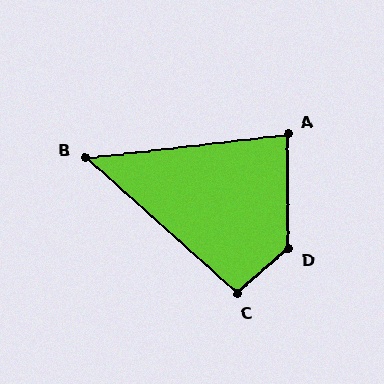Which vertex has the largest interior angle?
D, at approximately 132 degrees.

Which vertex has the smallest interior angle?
B, at approximately 48 degrees.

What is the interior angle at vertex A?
Approximately 84 degrees (acute).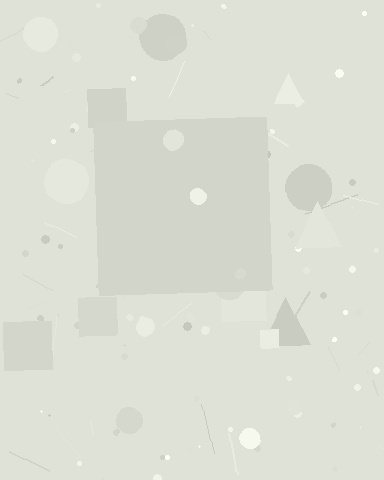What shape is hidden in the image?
A square is hidden in the image.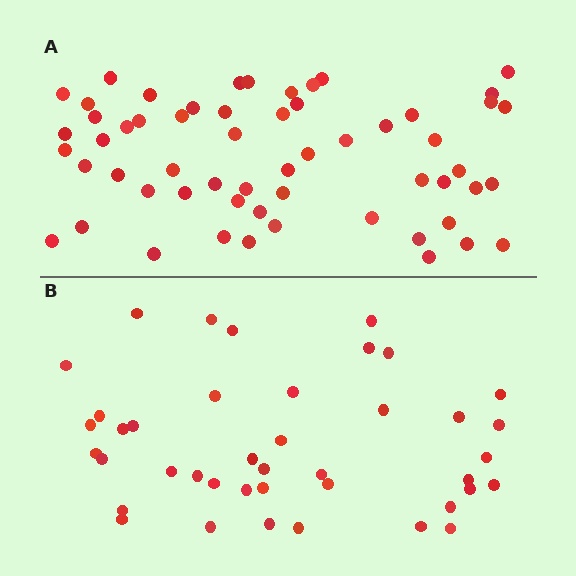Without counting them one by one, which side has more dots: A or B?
Region A (the top region) has more dots.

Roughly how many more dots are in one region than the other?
Region A has approximately 15 more dots than region B.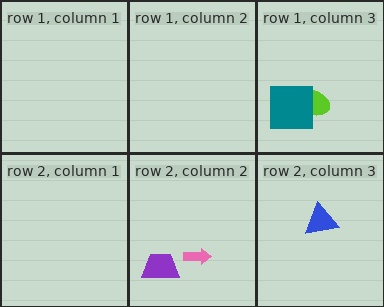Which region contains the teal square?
The row 1, column 3 region.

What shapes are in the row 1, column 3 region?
The lime ellipse, the teal square.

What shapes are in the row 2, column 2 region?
The pink arrow, the purple trapezoid.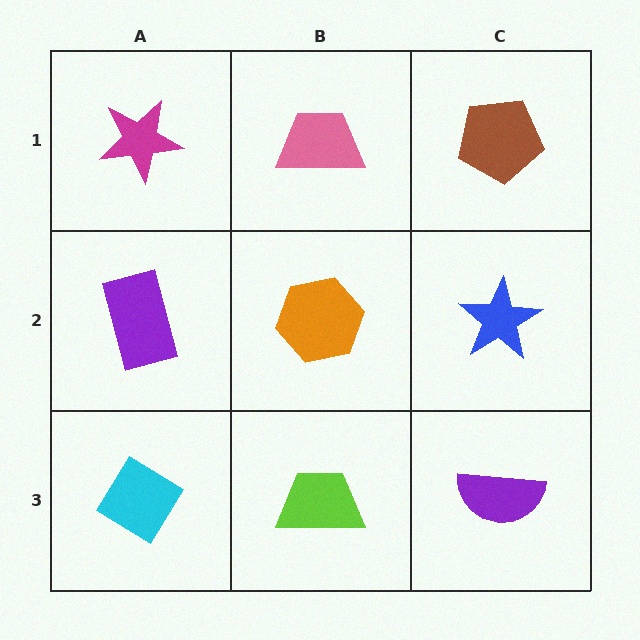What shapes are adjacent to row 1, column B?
An orange hexagon (row 2, column B), a magenta star (row 1, column A), a brown pentagon (row 1, column C).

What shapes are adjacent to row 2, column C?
A brown pentagon (row 1, column C), a purple semicircle (row 3, column C), an orange hexagon (row 2, column B).